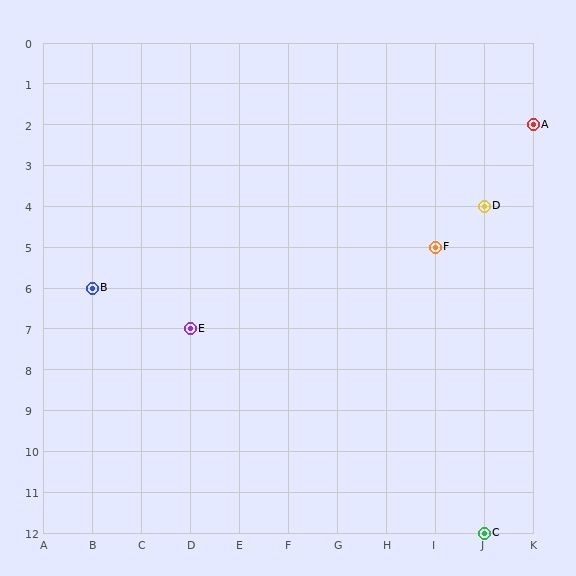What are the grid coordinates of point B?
Point B is at grid coordinates (B, 6).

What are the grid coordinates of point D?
Point D is at grid coordinates (J, 4).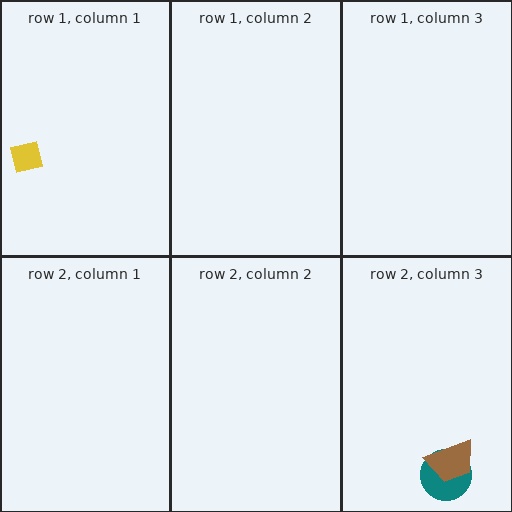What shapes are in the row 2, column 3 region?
The teal circle, the brown trapezoid.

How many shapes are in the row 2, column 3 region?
2.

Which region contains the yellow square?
The row 1, column 1 region.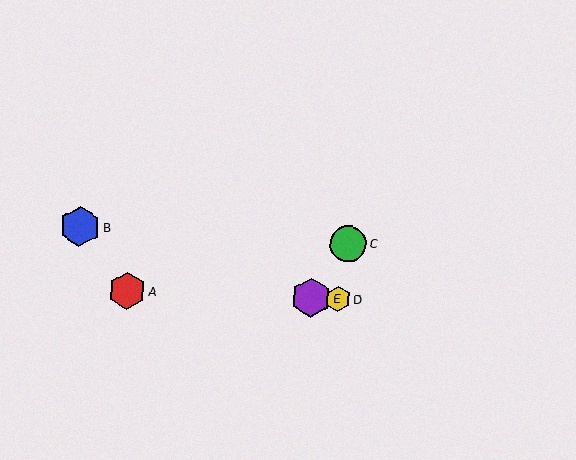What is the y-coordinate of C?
Object C is at y≈244.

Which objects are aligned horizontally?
Objects A, D, E are aligned horizontally.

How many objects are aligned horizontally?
3 objects (A, D, E) are aligned horizontally.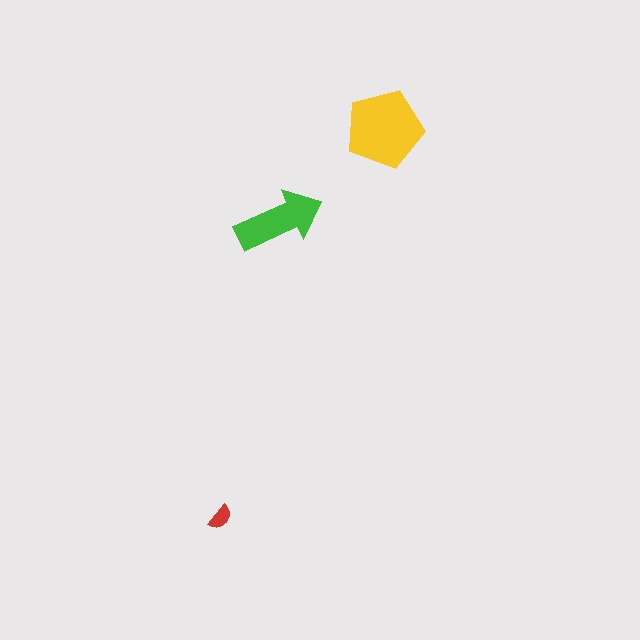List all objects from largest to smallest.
The yellow pentagon, the green arrow, the red semicircle.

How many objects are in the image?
There are 3 objects in the image.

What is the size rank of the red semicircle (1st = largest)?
3rd.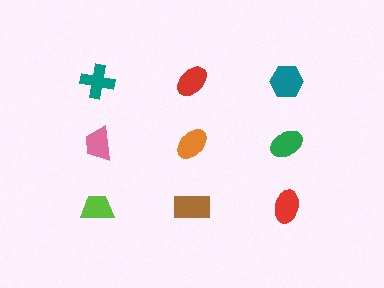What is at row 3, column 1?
A lime trapezoid.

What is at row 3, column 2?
A brown rectangle.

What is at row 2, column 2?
An orange ellipse.